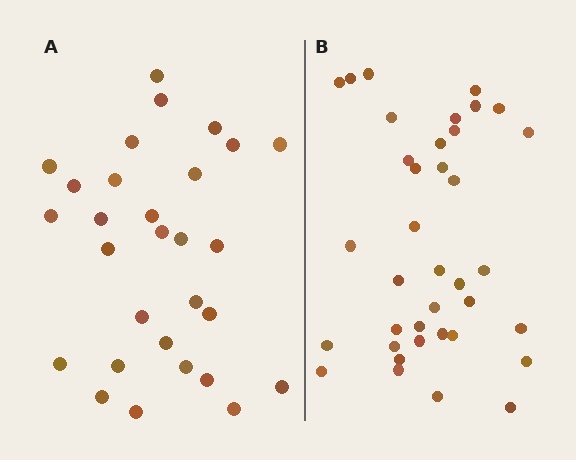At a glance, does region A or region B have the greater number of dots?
Region B (the right region) has more dots.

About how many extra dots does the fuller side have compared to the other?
Region B has roughly 8 or so more dots than region A.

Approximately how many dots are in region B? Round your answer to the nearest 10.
About 40 dots. (The exact count is 37, which rounds to 40.)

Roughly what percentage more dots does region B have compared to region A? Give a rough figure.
About 30% more.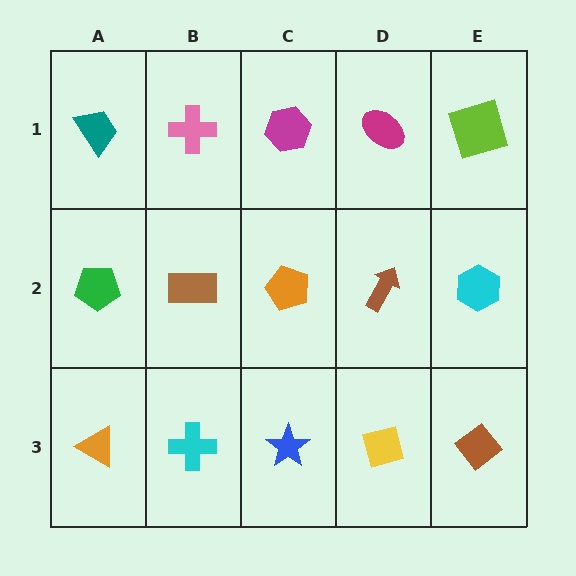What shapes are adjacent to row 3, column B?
A brown rectangle (row 2, column B), an orange triangle (row 3, column A), a blue star (row 3, column C).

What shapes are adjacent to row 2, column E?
A lime square (row 1, column E), a brown diamond (row 3, column E), a brown arrow (row 2, column D).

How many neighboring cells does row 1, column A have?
2.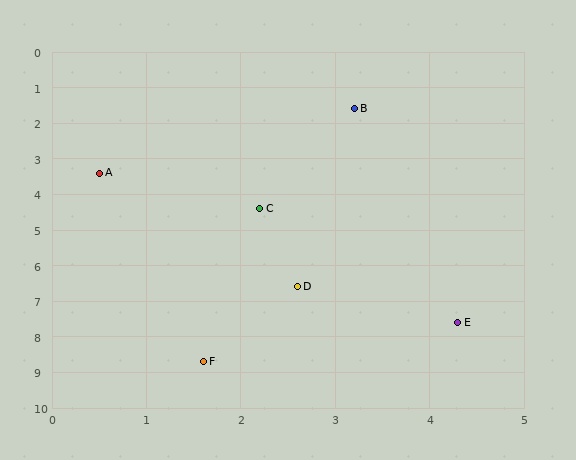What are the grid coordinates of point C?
Point C is at approximately (2.2, 4.4).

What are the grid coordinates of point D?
Point D is at approximately (2.6, 6.6).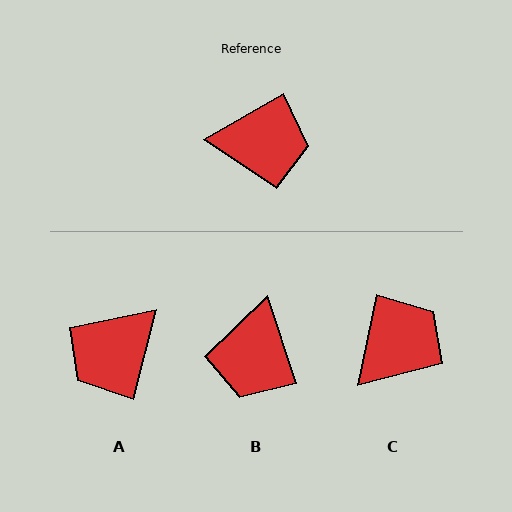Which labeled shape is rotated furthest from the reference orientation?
A, about 134 degrees away.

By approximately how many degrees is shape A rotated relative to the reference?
Approximately 134 degrees clockwise.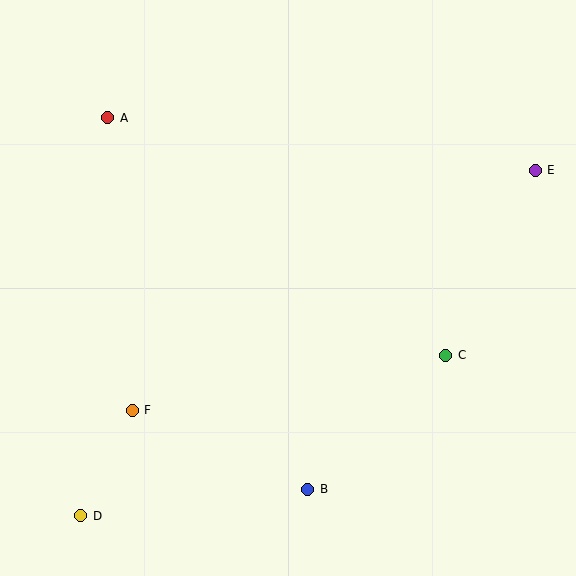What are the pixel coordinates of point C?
Point C is at (446, 355).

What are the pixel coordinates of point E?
Point E is at (535, 170).